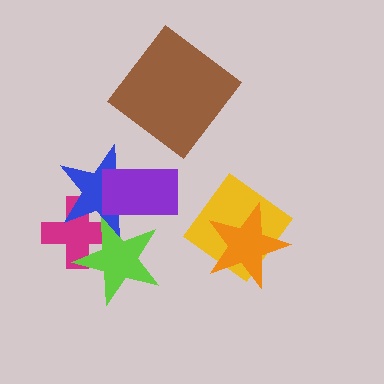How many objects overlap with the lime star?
3 objects overlap with the lime star.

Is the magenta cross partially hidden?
Yes, it is partially covered by another shape.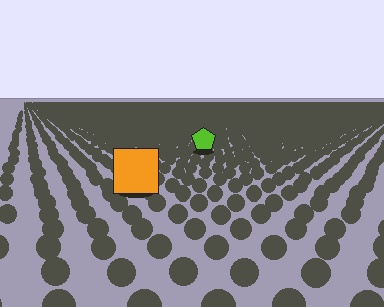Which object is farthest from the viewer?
The lime pentagon is farthest from the viewer. It appears smaller and the ground texture around it is denser.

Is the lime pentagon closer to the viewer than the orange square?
No. The orange square is closer — you can tell from the texture gradient: the ground texture is coarser near it.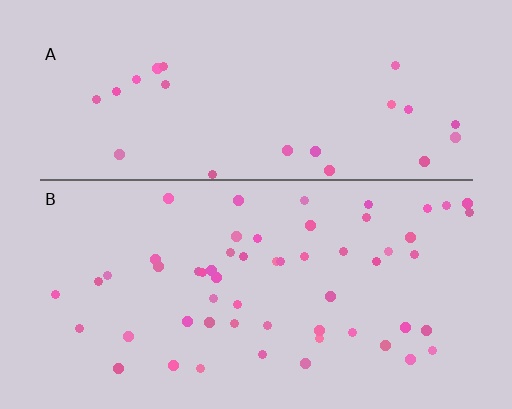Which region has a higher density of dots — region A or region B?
B (the bottom).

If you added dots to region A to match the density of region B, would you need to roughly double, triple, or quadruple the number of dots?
Approximately double.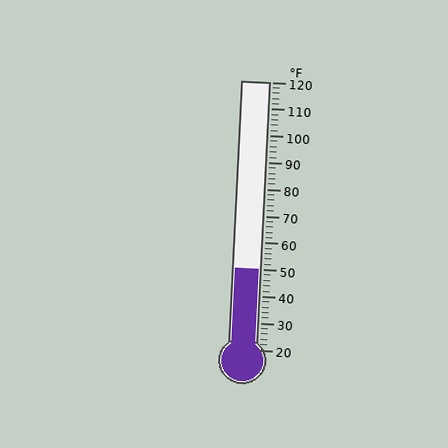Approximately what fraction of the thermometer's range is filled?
The thermometer is filled to approximately 30% of its range.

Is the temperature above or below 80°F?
The temperature is below 80°F.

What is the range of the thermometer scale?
The thermometer scale ranges from 20°F to 120°F.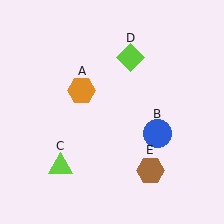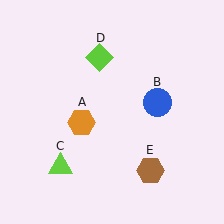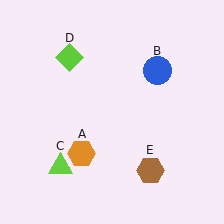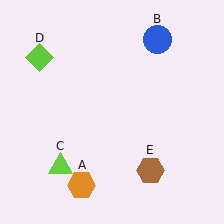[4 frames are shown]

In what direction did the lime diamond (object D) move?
The lime diamond (object D) moved left.